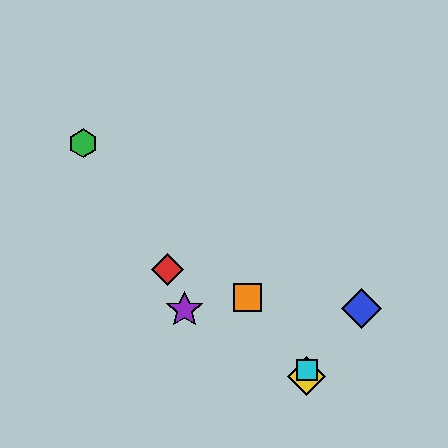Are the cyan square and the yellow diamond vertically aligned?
Yes, both are at x≈307.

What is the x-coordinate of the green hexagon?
The green hexagon is at x≈83.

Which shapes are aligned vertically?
The yellow diamond, the cyan square are aligned vertically.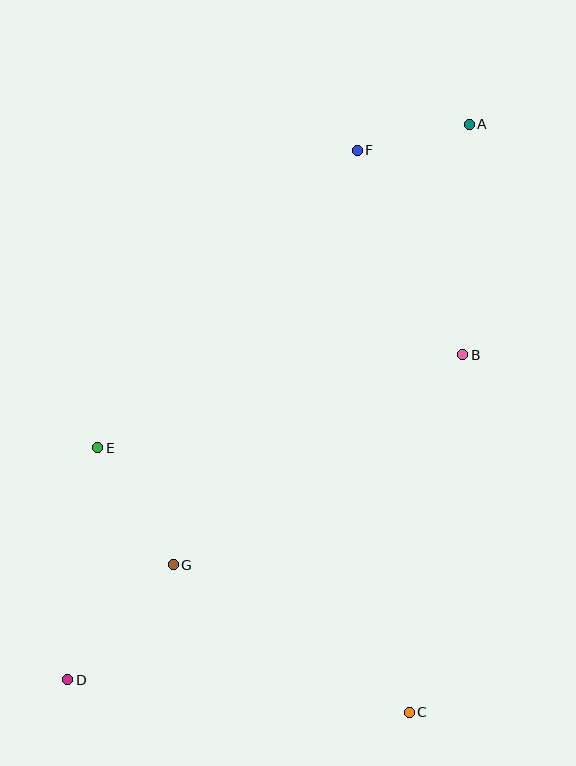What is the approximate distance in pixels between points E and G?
The distance between E and G is approximately 139 pixels.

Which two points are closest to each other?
Points A and F are closest to each other.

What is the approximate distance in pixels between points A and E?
The distance between A and E is approximately 493 pixels.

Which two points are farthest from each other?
Points A and D are farthest from each other.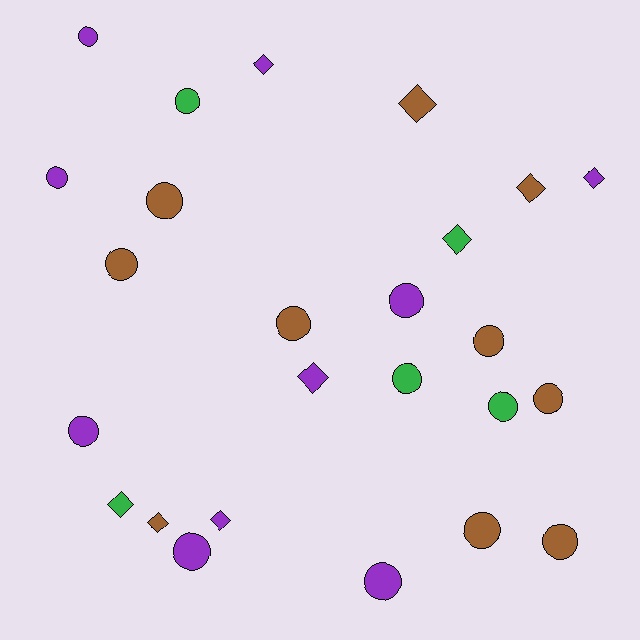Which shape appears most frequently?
Circle, with 16 objects.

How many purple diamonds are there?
There are 4 purple diamonds.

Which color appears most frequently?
Purple, with 10 objects.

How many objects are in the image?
There are 25 objects.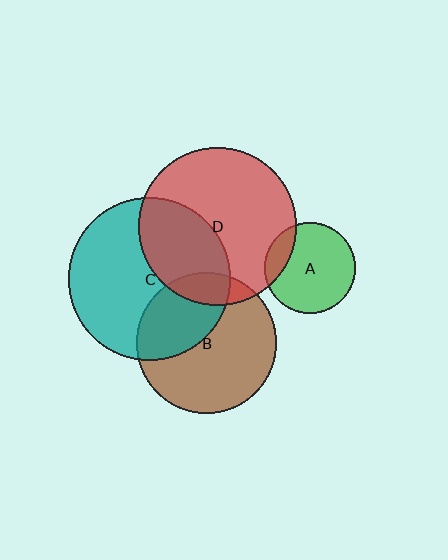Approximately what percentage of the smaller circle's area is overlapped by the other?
Approximately 15%.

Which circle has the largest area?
Circle C (teal).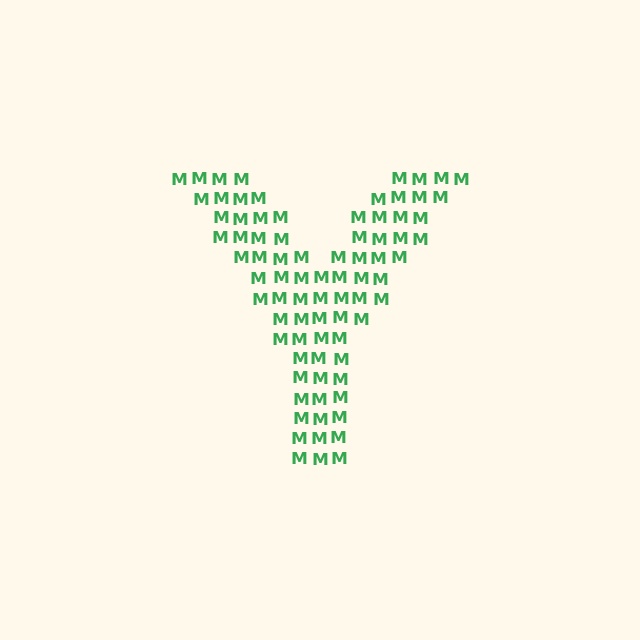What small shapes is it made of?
It is made of small letter M's.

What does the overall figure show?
The overall figure shows the letter Y.